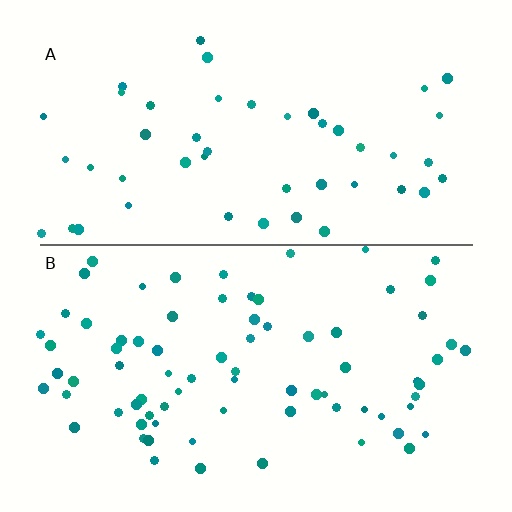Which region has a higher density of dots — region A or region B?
B (the bottom).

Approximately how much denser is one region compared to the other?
Approximately 1.6× — region B over region A.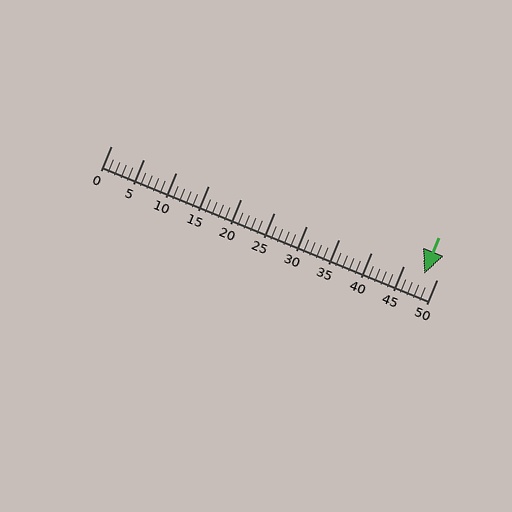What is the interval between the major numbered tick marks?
The major tick marks are spaced 5 units apart.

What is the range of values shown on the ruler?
The ruler shows values from 0 to 50.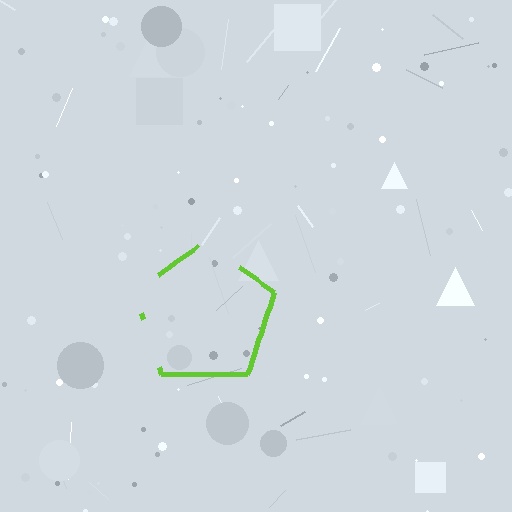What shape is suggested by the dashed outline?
The dashed outline suggests a pentagon.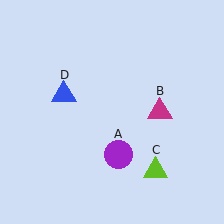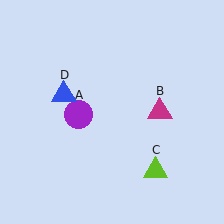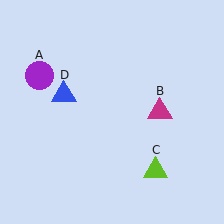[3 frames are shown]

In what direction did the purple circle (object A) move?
The purple circle (object A) moved up and to the left.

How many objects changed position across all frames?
1 object changed position: purple circle (object A).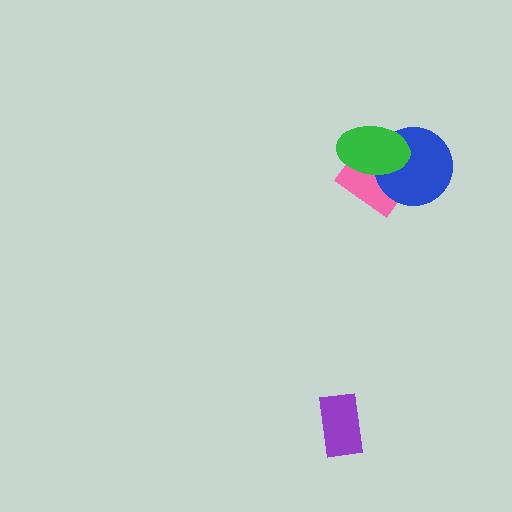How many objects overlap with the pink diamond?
2 objects overlap with the pink diamond.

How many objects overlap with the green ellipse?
2 objects overlap with the green ellipse.